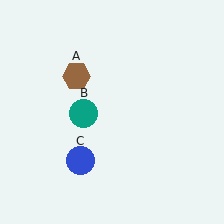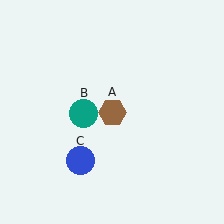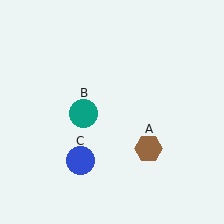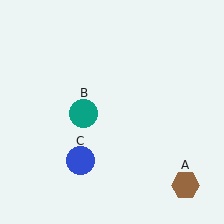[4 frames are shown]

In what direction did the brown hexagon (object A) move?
The brown hexagon (object A) moved down and to the right.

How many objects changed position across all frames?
1 object changed position: brown hexagon (object A).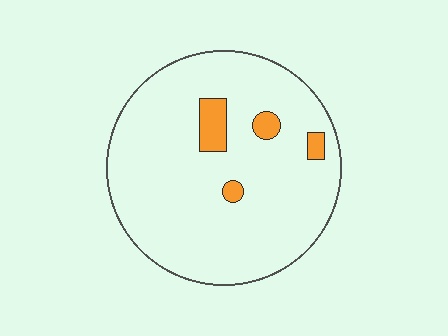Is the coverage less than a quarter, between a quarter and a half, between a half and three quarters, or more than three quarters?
Less than a quarter.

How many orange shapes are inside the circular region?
4.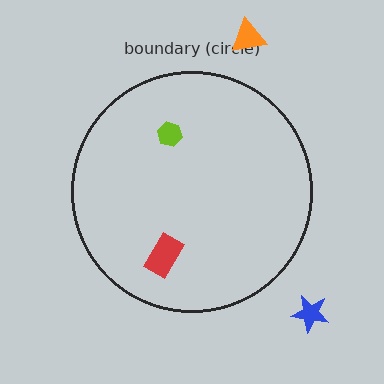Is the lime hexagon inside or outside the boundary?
Inside.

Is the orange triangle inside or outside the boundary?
Outside.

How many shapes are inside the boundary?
2 inside, 2 outside.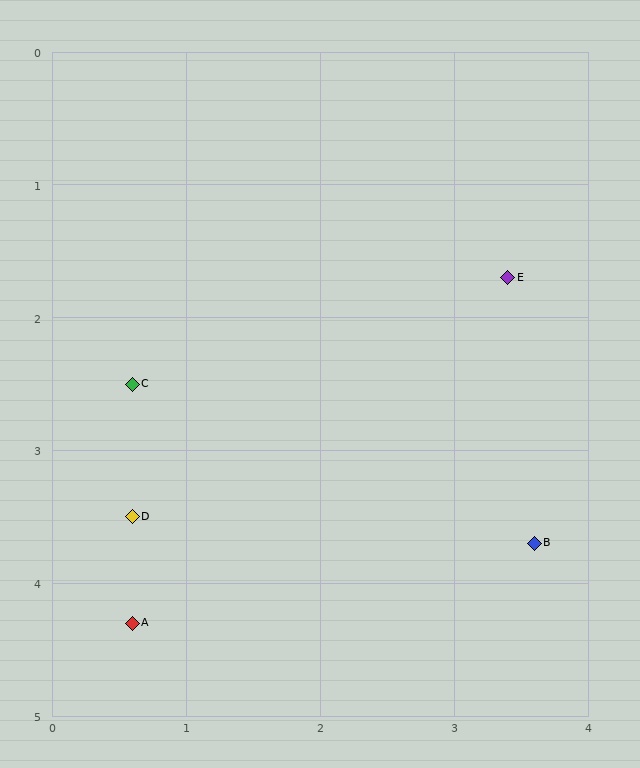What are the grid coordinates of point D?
Point D is at approximately (0.6, 3.5).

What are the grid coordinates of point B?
Point B is at approximately (3.6, 3.7).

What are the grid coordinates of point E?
Point E is at approximately (3.4, 1.7).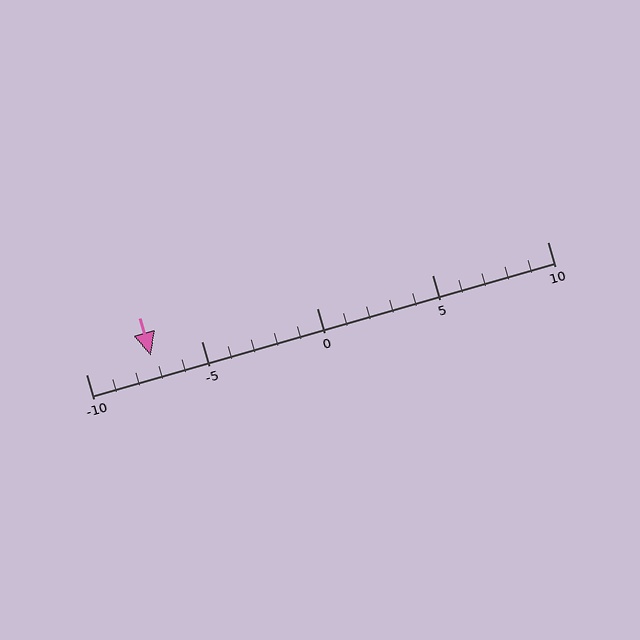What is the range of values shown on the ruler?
The ruler shows values from -10 to 10.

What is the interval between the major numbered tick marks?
The major tick marks are spaced 5 units apart.